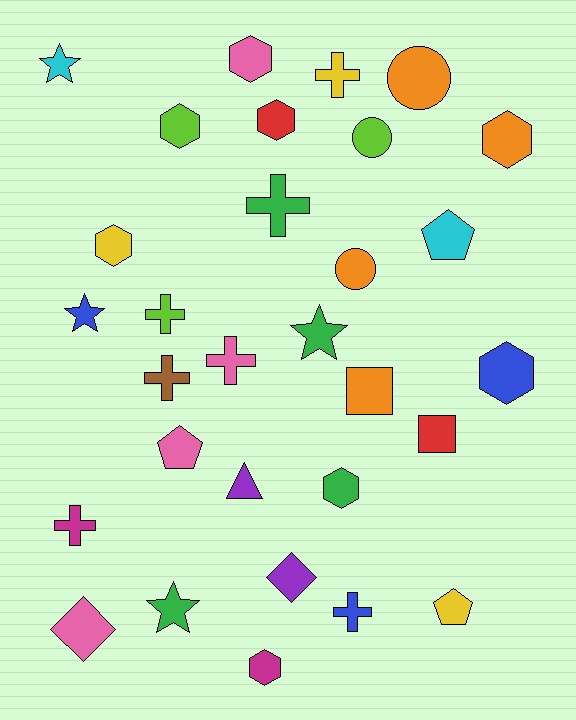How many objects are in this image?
There are 30 objects.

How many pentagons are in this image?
There are 3 pentagons.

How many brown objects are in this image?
There is 1 brown object.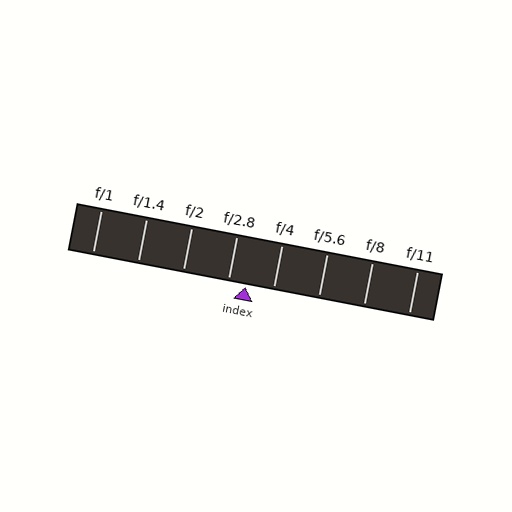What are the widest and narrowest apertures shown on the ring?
The widest aperture shown is f/1 and the narrowest is f/11.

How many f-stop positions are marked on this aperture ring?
There are 8 f-stop positions marked.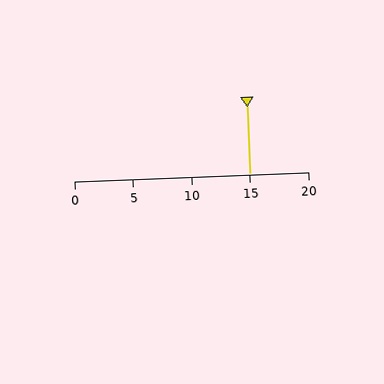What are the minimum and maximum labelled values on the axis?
The axis runs from 0 to 20.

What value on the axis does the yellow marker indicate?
The marker indicates approximately 15.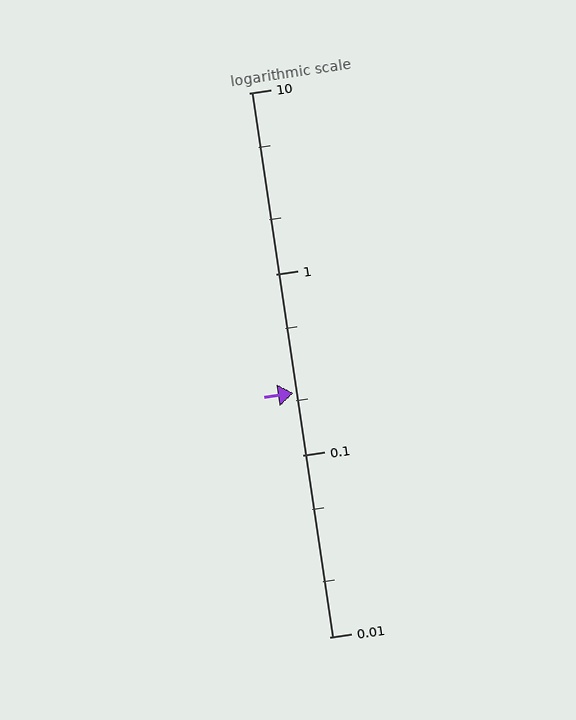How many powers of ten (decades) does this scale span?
The scale spans 3 decades, from 0.01 to 10.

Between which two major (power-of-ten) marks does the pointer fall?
The pointer is between 0.1 and 1.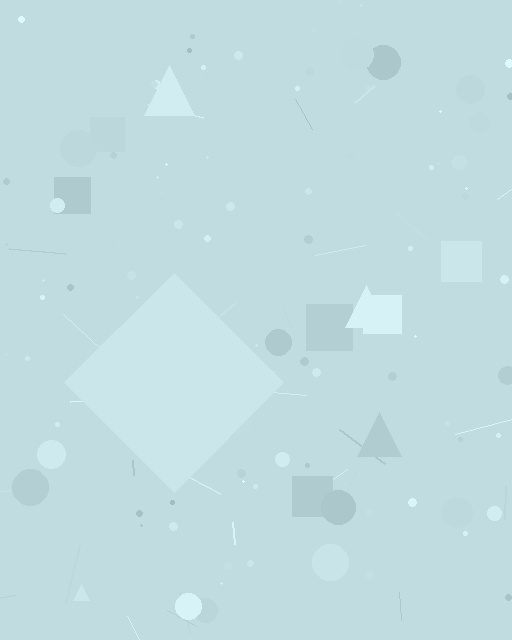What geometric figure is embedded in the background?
A diamond is embedded in the background.